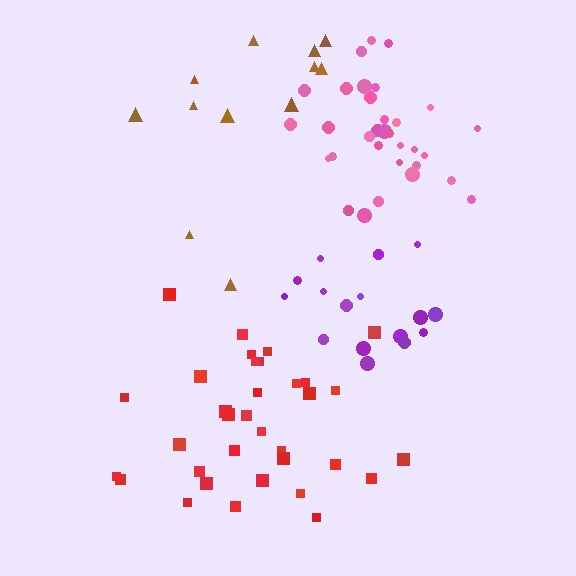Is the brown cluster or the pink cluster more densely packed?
Pink.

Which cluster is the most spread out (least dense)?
Brown.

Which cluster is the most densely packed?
Pink.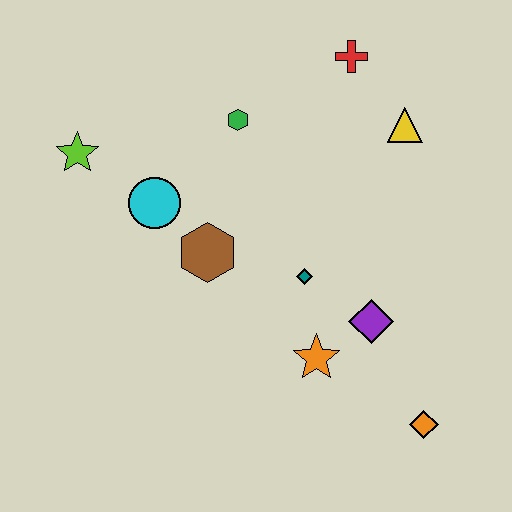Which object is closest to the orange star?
The purple diamond is closest to the orange star.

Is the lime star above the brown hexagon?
Yes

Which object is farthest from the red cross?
The orange diamond is farthest from the red cross.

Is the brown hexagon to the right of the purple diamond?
No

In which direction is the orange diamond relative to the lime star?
The orange diamond is to the right of the lime star.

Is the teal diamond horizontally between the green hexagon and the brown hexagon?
No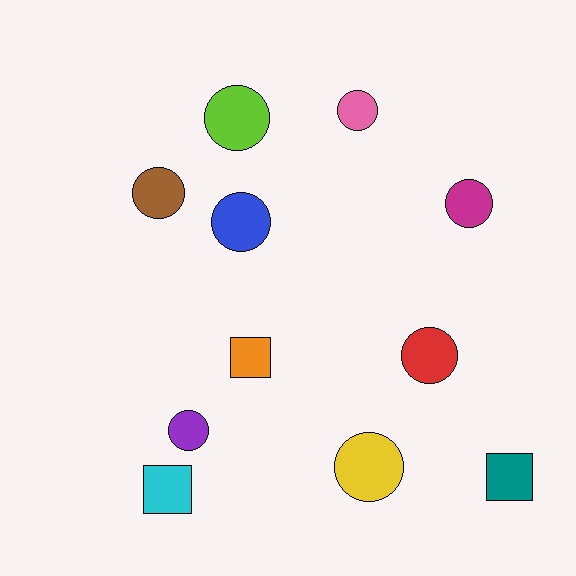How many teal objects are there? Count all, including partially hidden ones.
There is 1 teal object.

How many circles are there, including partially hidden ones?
There are 8 circles.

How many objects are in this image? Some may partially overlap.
There are 11 objects.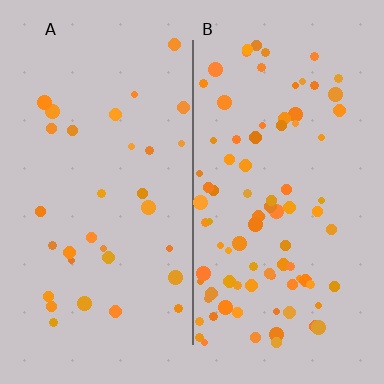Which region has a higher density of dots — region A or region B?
B (the right).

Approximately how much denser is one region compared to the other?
Approximately 2.8× — region B over region A.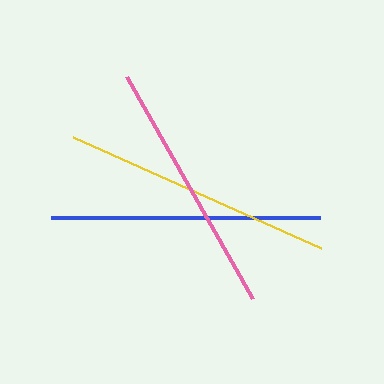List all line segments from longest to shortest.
From longest to shortest: yellow, blue, pink.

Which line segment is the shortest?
The pink line is the shortest at approximately 255 pixels.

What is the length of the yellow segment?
The yellow segment is approximately 272 pixels long.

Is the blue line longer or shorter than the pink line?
The blue line is longer than the pink line.